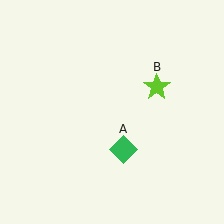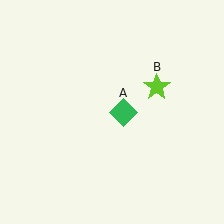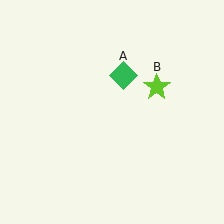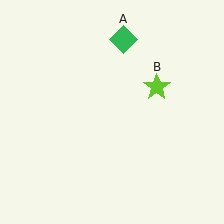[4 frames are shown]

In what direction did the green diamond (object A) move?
The green diamond (object A) moved up.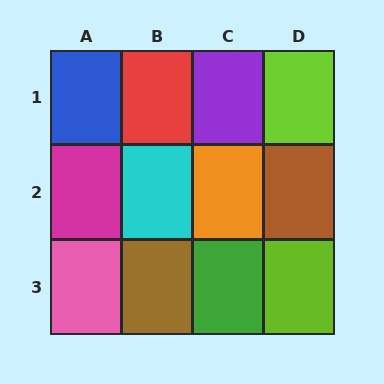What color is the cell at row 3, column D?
Lime.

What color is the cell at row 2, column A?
Magenta.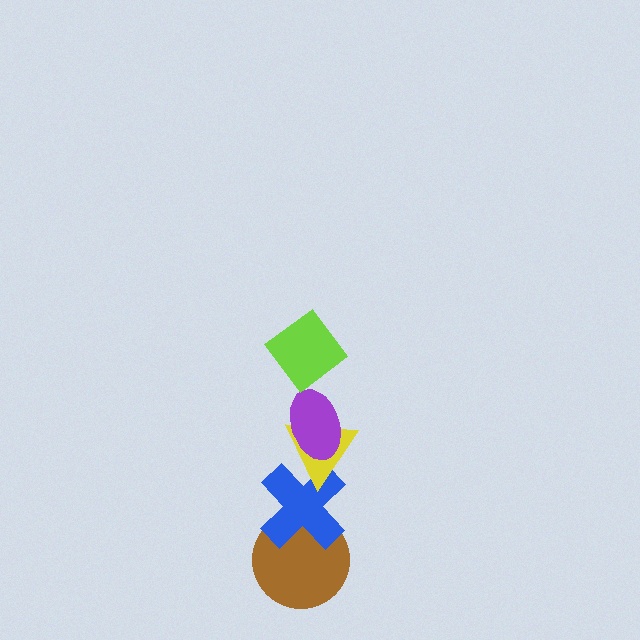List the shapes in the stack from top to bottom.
From top to bottom: the lime diamond, the purple ellipse, the yellow triangle, the blue cross, the brown circle.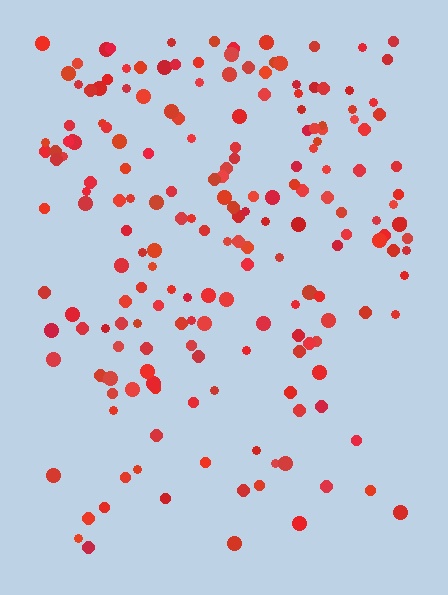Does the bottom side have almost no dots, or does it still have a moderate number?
Still a moderate number, just noticeably fewer than the top.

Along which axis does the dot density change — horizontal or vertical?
Vertical.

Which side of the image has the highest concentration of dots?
The top.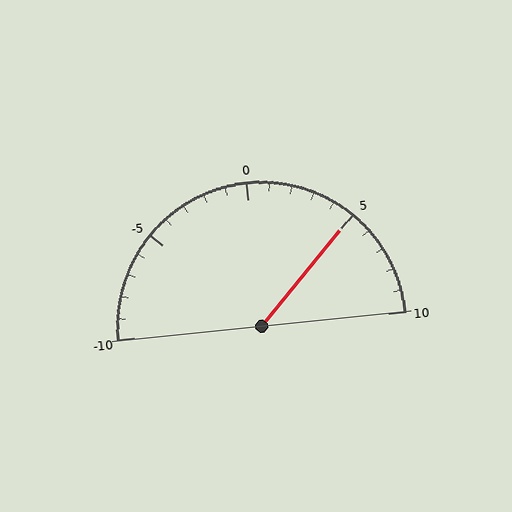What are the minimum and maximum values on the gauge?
The gauge ranges from -10 to 10.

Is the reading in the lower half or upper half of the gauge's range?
The reading is in the upper half of the range (-10 to 10).